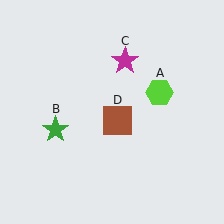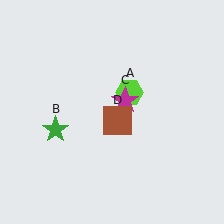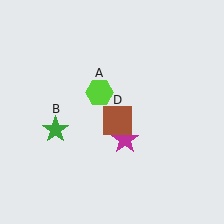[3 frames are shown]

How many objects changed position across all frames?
2 objects changed position: lime hexagon (object A), magenta star (object C).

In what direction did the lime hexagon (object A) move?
The lime hexagon (object A) moved left.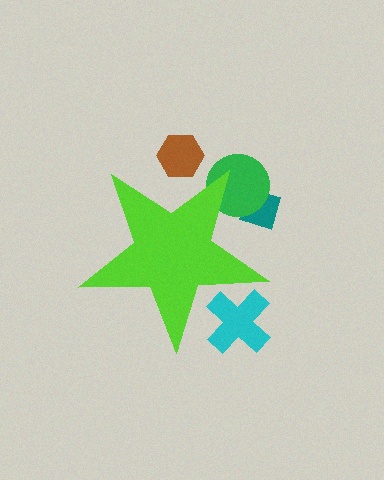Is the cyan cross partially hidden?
Yes, the cyan cross is partially hidden behind the lime star.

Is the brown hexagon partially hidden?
Yes, the brown hexagon is partially hidden behind the lime star.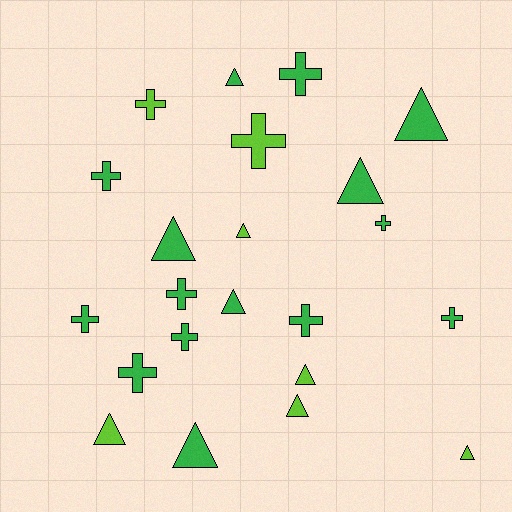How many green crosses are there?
There are 9 green crosses.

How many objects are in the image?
There are 22 objects.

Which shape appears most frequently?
Cross, with 11 objects.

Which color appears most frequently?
Green, with 15 objects.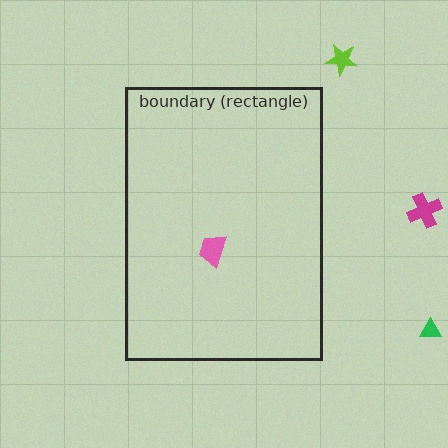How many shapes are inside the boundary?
1 inside, 3 outside.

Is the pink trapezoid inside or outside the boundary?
Inside.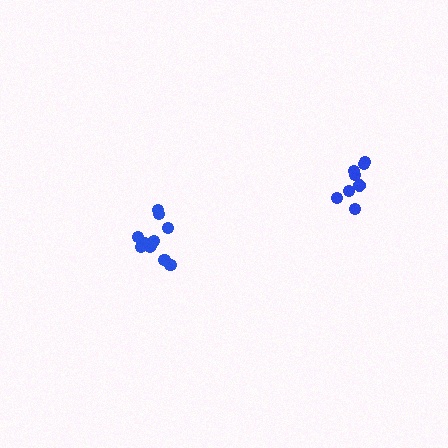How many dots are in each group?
Group 1: 8 dots, Group 2: 12 dots (20 total).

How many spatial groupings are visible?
There are 2 spatial groupings.